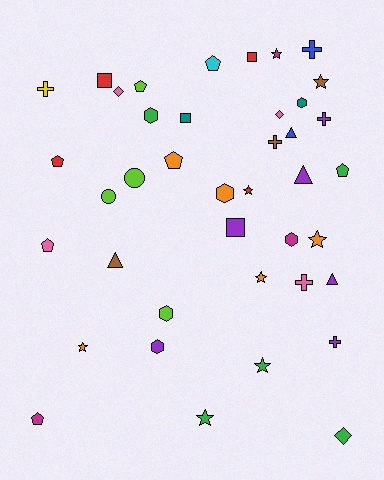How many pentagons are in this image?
There are 7 pentagons.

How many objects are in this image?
There are 40 objects.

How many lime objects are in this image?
There are 4 lime objects.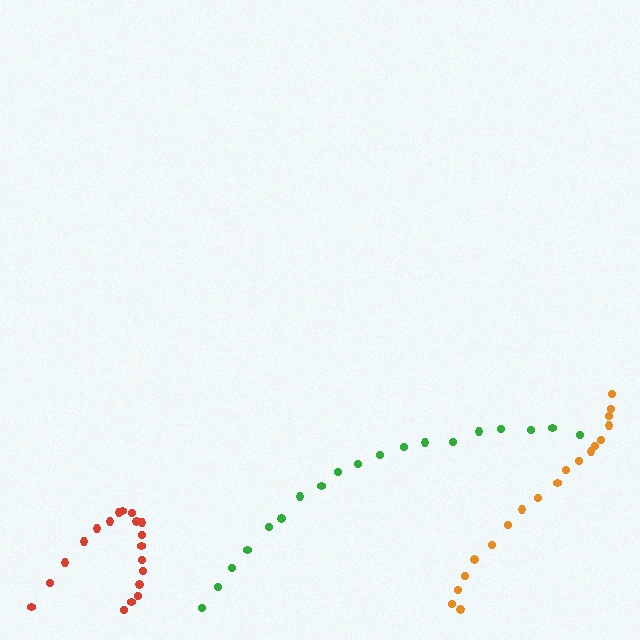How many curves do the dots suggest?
There are 3 distinct paths.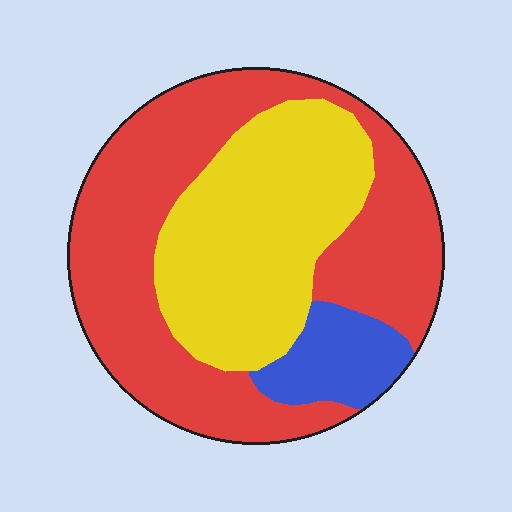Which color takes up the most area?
Red, at roughly 55%.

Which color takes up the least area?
Blue, at roughly 10%.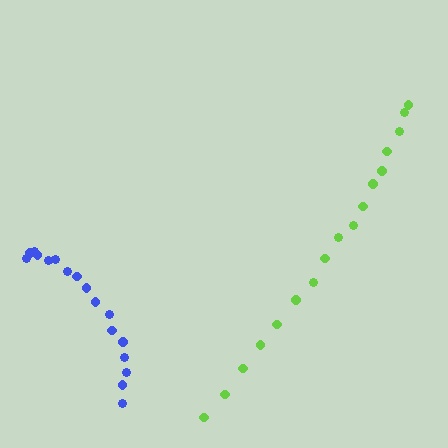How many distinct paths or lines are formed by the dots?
There are 2 distinct paths.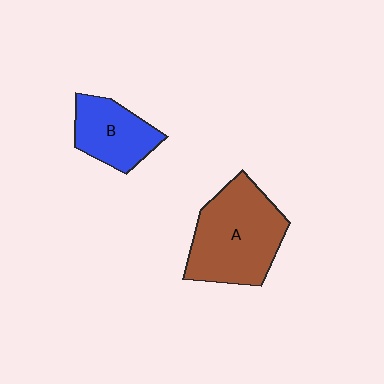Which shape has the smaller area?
Shape B (blue).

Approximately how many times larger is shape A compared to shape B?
Approximately 1.7 times.